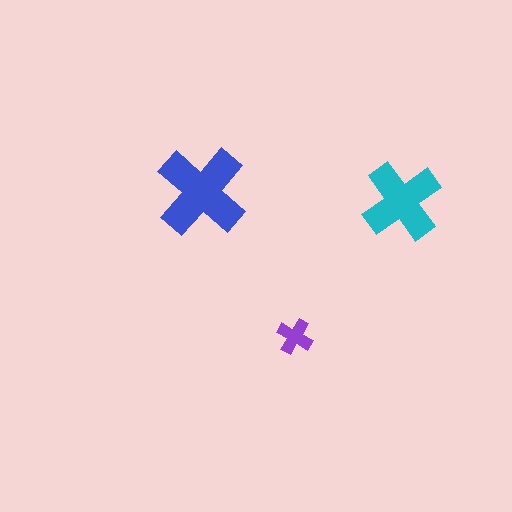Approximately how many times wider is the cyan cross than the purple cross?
About 2 times wider.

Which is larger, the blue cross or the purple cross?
The blue one.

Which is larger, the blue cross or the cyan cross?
The blue one.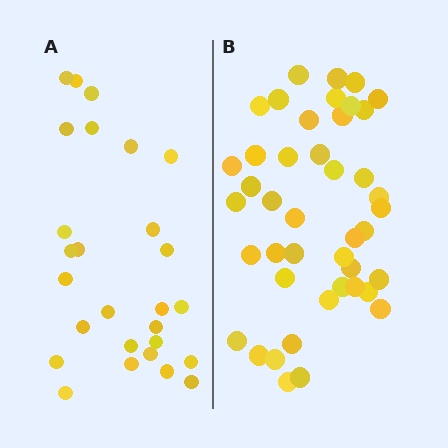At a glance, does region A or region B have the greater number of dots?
Region B (the right region) has more dots.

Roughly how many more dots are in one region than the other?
Region B has approximately 15 more dots than region A.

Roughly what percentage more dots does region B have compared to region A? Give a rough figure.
About 60% more.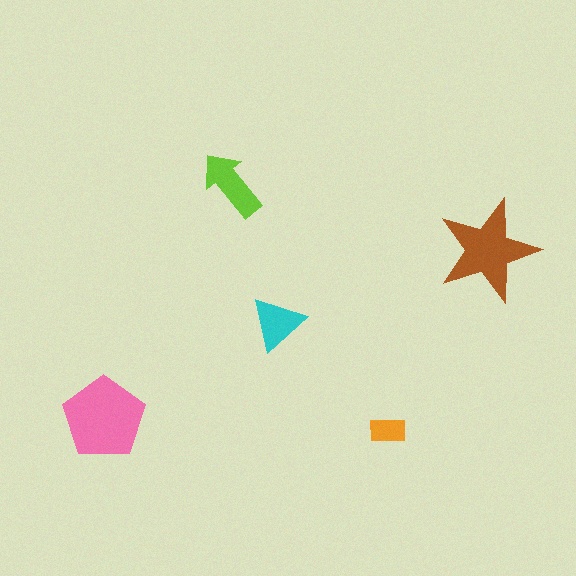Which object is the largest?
The pink pentagon.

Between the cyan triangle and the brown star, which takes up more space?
The brown star.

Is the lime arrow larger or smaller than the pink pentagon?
Smaller.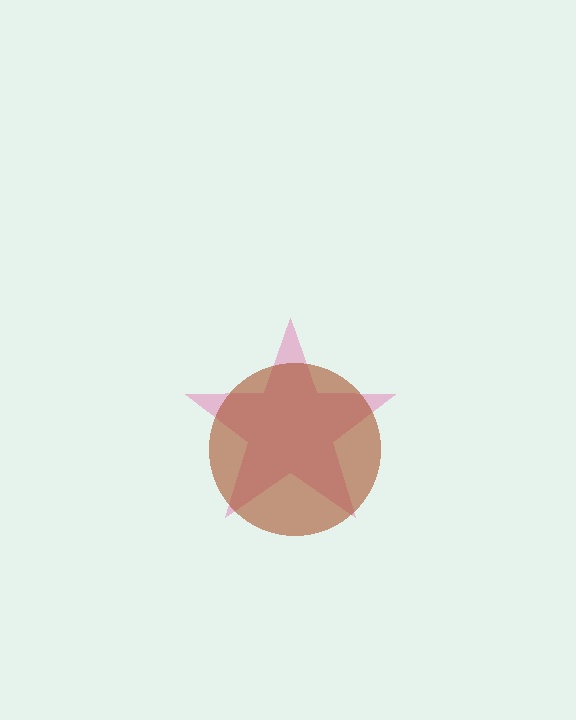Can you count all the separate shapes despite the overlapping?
Yes, there are 2 separate shapes.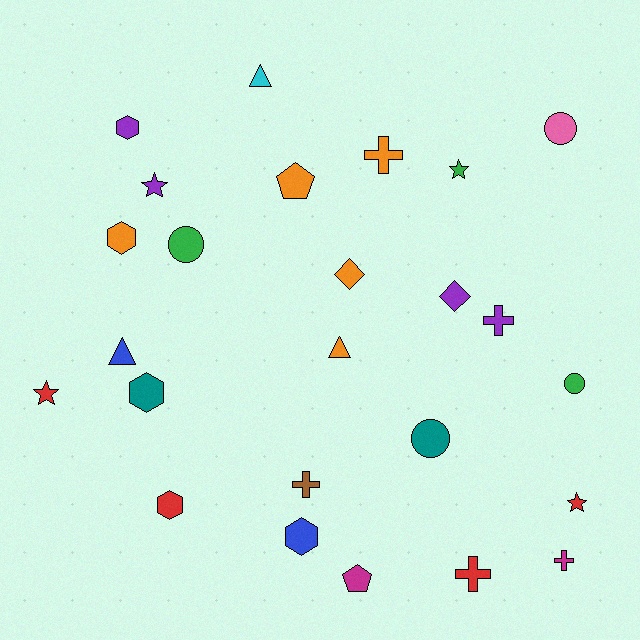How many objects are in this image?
There are 25 objects.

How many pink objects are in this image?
There is 1 pink object.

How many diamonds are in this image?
There are 2 diamonds.